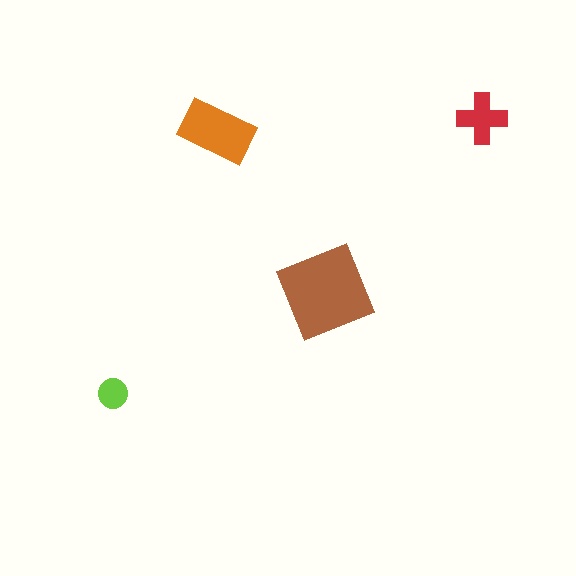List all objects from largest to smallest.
The brown square, the orange rectangle, the red cross, the lime circle.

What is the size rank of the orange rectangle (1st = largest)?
2nd.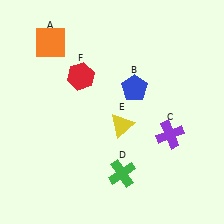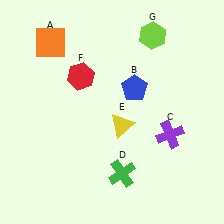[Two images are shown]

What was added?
A lime hexagon (G) was added in Image 2.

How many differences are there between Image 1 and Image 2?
There is 1 difference between the two images.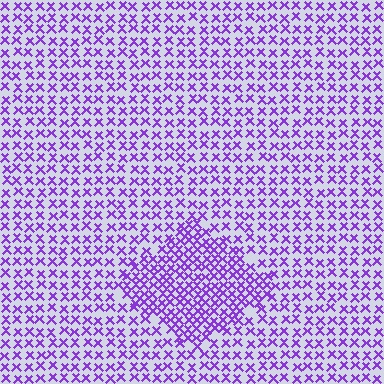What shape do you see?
I see a diamond.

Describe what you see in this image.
The image contains small purple elements arranged at two different densities. A diamond-shaped region is visible where the elements are more densely packed than the surrounding area.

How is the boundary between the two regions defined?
The boundary is defined by a change in element density (approximately 1.8x ratio). All elements are the same color, size, and shape.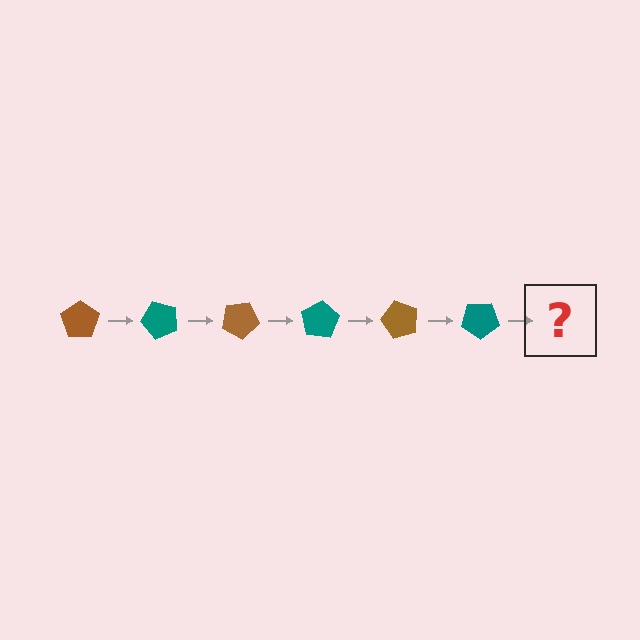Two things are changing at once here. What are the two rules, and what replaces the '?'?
The two rules are that it rotates 50 degrees each step and the color cycles through brown and teal. The '?' should be a brown pentagon, rotated 300 degrees from the start.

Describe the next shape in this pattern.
It should be a brown pentagon, rotated 300 degrees from the start.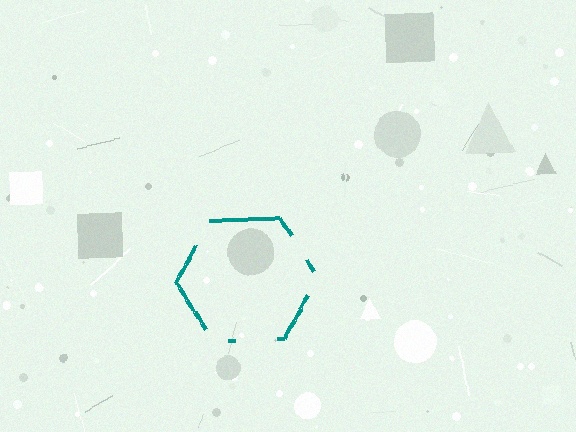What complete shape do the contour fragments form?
The contour fragments form a hexagon.